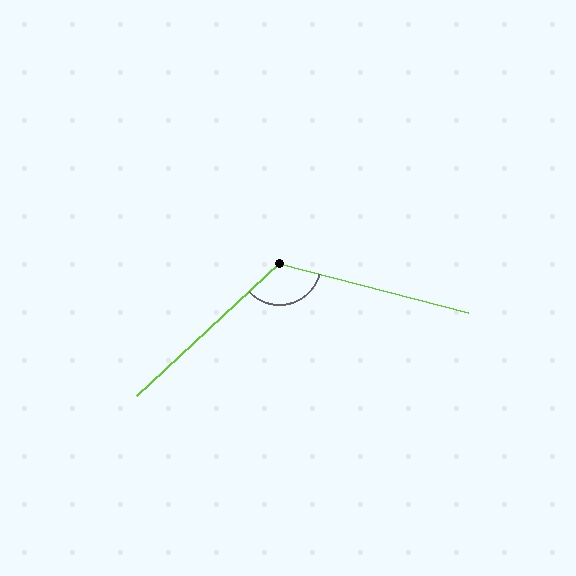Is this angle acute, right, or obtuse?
It is obtuse.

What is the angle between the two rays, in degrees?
Approximately 122 degrees.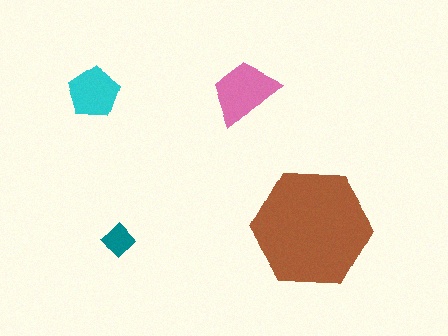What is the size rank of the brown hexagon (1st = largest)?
1st.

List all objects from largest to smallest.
The brown hexagon, the pink trapezoid, the cyan pentagon, the teal diamond.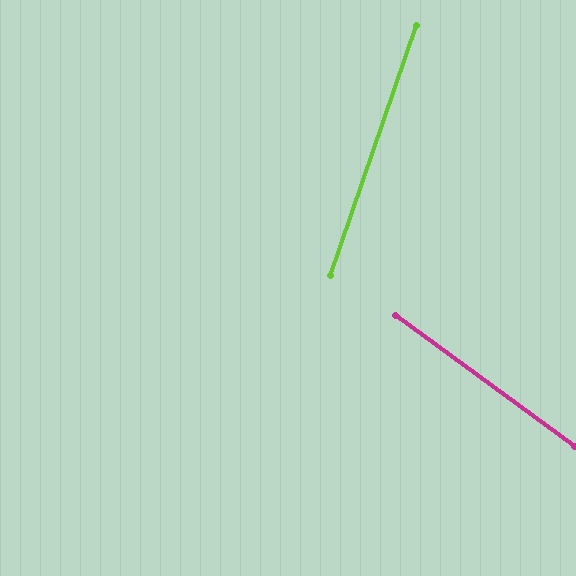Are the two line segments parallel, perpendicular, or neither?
Neither parallel nor perpendicular — they differ by about 73°.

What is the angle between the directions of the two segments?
Approximately 73 degrees.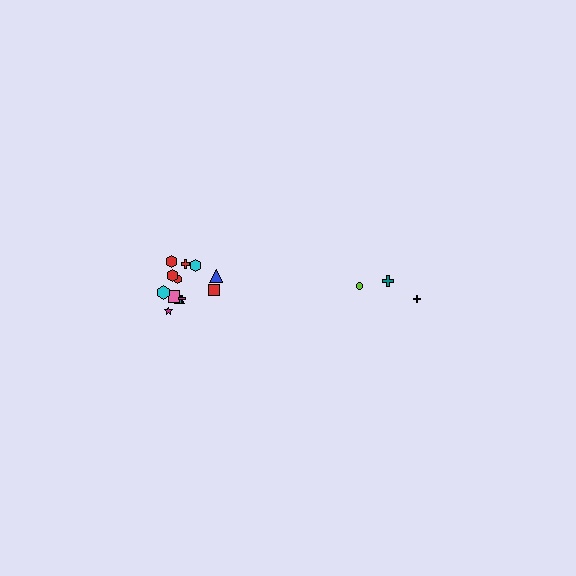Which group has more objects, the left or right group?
The left group.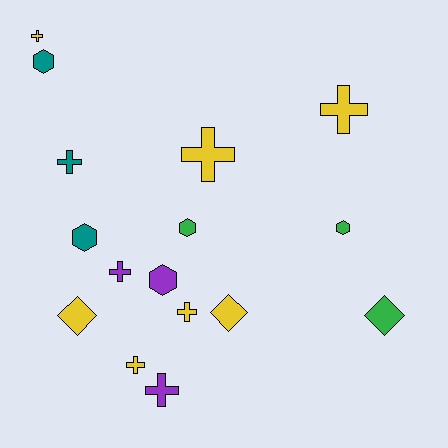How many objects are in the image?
There are 16 objects.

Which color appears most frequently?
Yellow, with 7 objects.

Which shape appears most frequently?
Cross, with 8 objects.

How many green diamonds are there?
There is 1 green diamond.